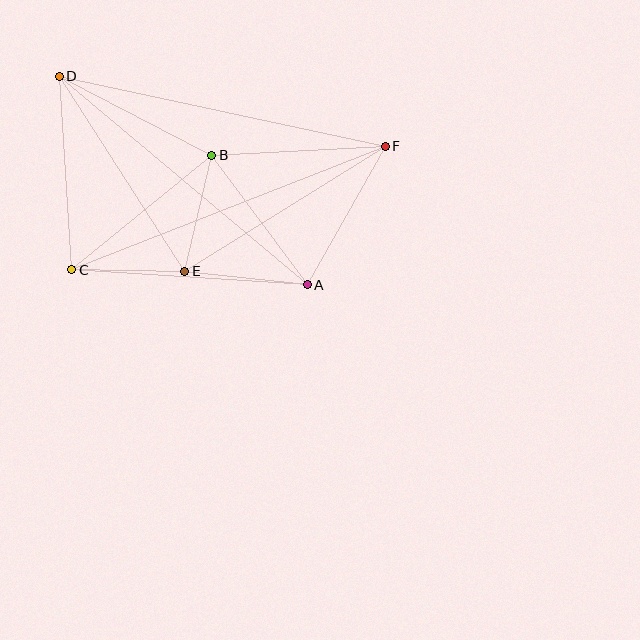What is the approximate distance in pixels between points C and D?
The distance between C and D is approximately 194 pixels.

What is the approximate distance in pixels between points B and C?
The distance between B and C is approximately 181 pixels.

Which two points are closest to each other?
Points C and E are closest to each other.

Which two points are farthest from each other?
Points C and F are farthest from each other.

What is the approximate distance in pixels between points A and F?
The distance between A and F is approximately 159 pixels.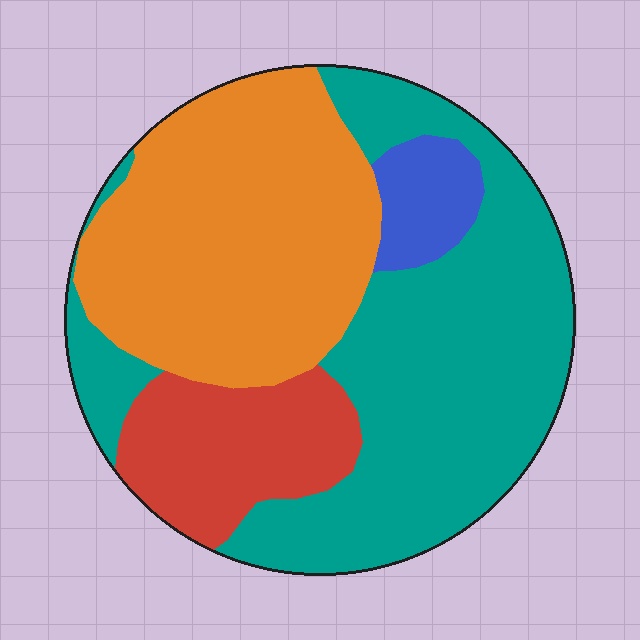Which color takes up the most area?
Teal, at roughly 45%.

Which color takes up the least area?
Blue, at roughly 5%.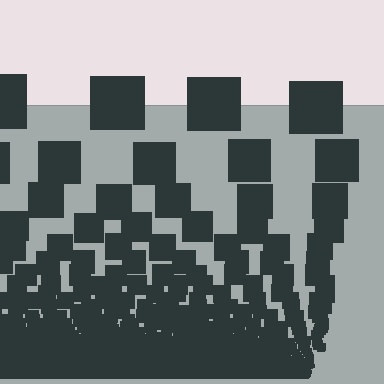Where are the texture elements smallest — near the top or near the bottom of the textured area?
Near the bottom.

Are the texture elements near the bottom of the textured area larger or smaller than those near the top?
Smaller. The gradient is inverted — elements near the bottom are smaller and denser.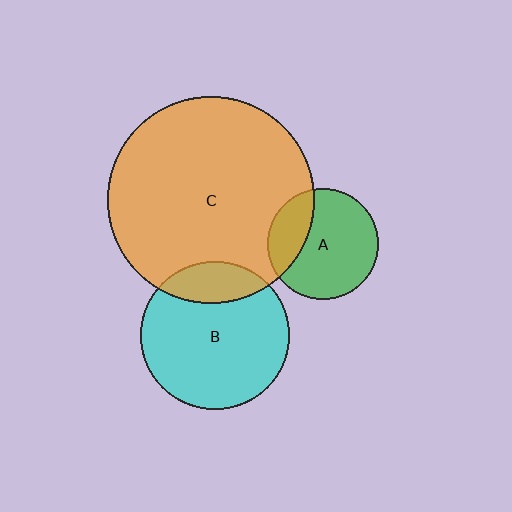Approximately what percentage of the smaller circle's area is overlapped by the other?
Approximately 25%.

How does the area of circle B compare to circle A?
Approximately 1.8 times.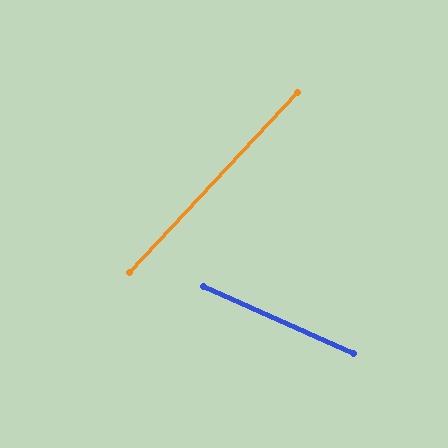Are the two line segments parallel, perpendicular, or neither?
Neither parallel nor perpendicular — they differ by about 71°.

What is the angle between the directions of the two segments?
Approximately 71 degrees.